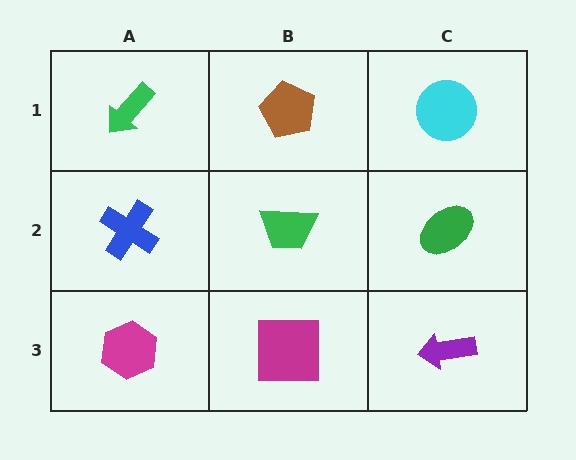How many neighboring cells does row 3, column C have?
2.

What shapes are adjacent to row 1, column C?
A green ellipse (row 2, column C), a brown pentagon (row 1, column B).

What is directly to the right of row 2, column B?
A green ellipse.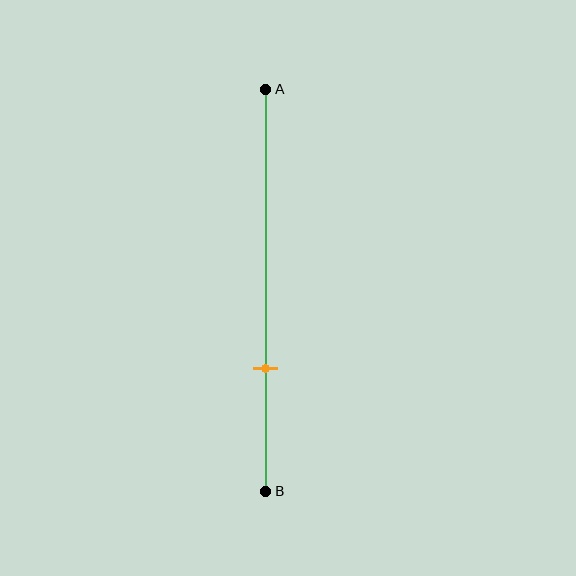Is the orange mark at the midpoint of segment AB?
No, the mark is at about 70% from A, not at the 50% midpoint.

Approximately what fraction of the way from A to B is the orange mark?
The orange mark is approximately 70% of the way from A to B.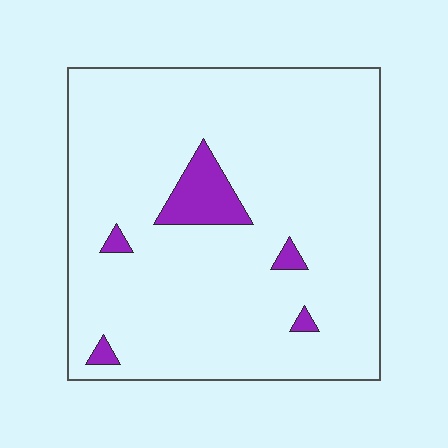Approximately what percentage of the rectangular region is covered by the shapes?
Approximately 5%.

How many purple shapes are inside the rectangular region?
5.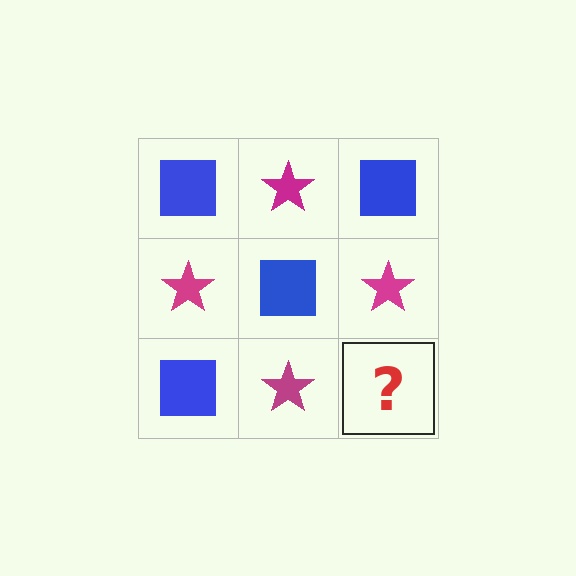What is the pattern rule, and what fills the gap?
The rule is that it alternates blue square and magenta star in a checkerboard pattern. The gap should be filled with a blue square.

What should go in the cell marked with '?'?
The missing cell should contain a blue square.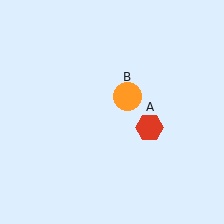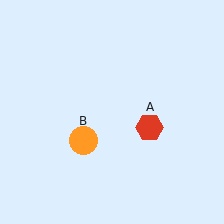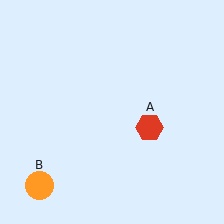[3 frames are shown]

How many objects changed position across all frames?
1 object changed position: orange circle (object B).